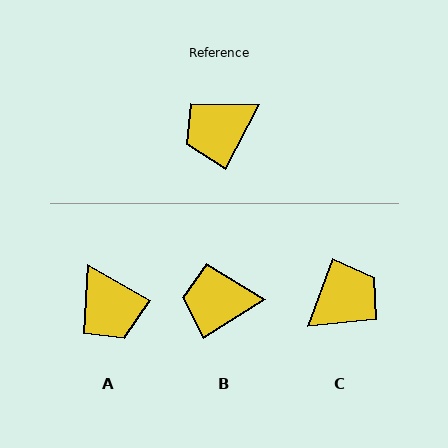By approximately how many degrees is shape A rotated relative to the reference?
Approximately 88 degrees counter-clockwise.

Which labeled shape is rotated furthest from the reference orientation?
C, about 172 degrees away.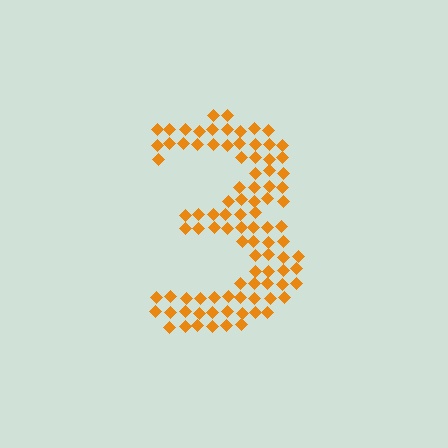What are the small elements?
The small elements are diamonds.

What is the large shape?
The large shape is the digit 3.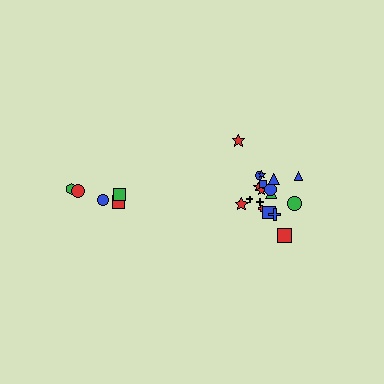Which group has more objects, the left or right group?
The right group.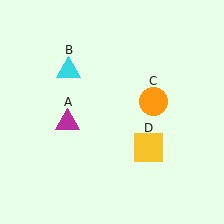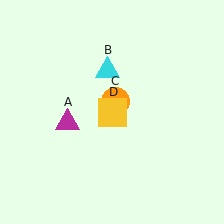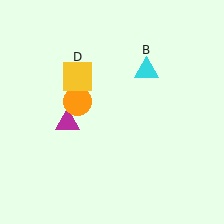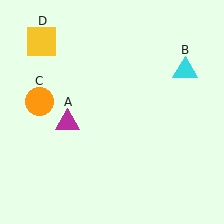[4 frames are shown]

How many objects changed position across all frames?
3 objects changed position: cyan triangle (object B), orange circle (object C), yellow square (object D).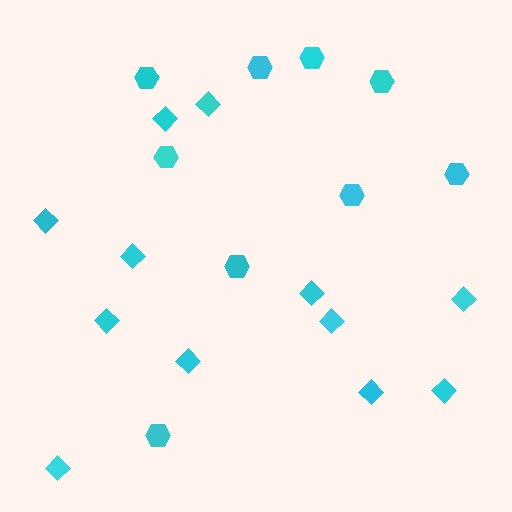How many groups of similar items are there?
There are 2 groups: one group of diamonds (12) and one group of hexagons (9).